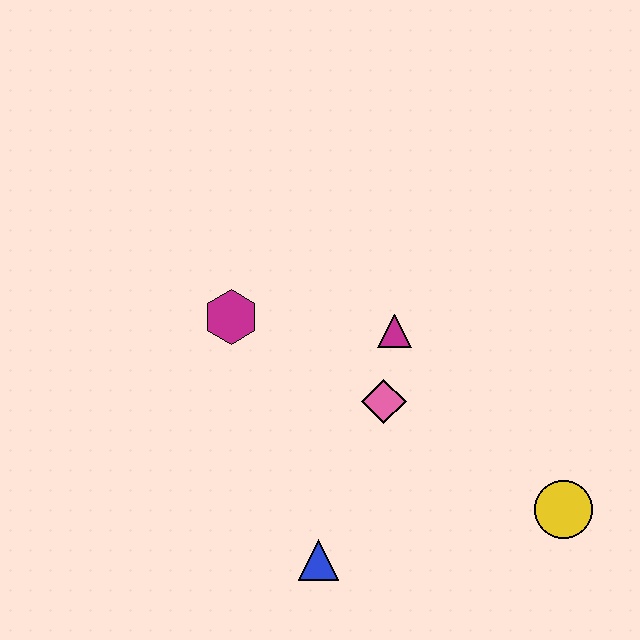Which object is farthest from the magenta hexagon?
The yellow circle is farthest from the magenta hexagon.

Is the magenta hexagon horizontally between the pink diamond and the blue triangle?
No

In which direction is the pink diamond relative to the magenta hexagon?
The pink diamond is to the right of the magenta hexagon.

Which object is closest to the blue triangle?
The pink diamond is closest to the blue triangle.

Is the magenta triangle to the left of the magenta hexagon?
No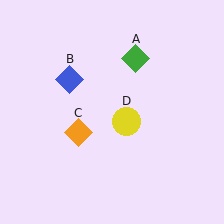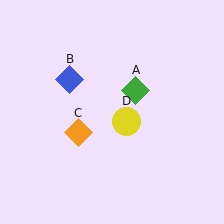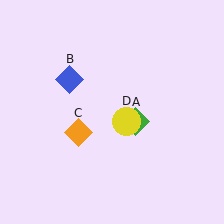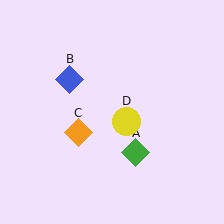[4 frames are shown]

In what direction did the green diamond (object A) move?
The green diamond (object A) moved down.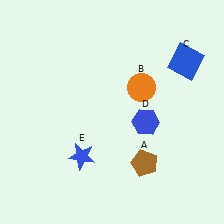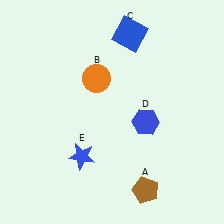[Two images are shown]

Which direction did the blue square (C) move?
The blue square (C) moved left.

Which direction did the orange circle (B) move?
The orange circle (B) moved left.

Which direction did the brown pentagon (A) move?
The brown pentagon (A) moved down.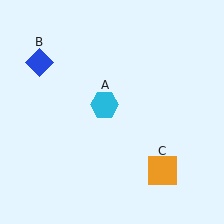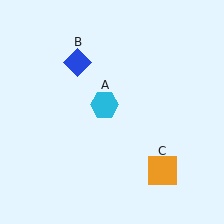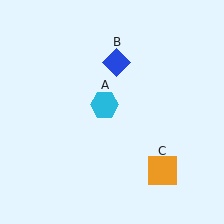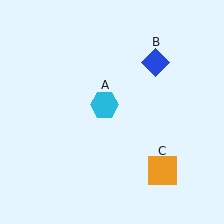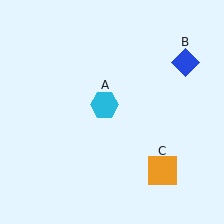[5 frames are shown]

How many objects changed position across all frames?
1 object changed position: blue diamond (object B).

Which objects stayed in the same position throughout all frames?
Cyan hexagon (object A) and orange square (object C) remained stationary.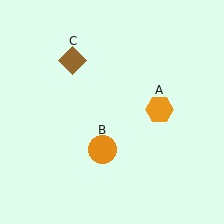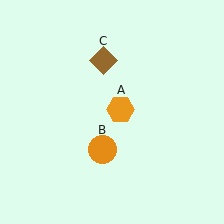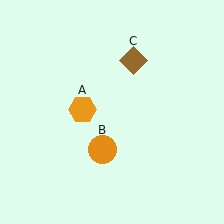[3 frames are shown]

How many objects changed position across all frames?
2 objects changed position: orange hexagon (object A), brown diamond (object C).